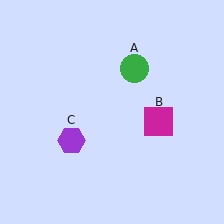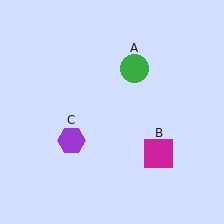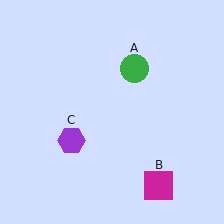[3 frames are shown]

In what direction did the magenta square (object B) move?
The magenta square (object B) moved down.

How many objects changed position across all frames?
1 object changed position: magenta square (object B).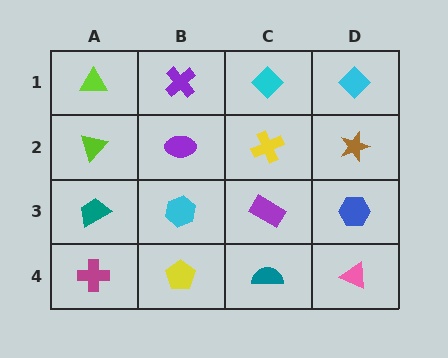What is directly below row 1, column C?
A yellow cross.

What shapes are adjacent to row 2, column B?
A purple cross (row 1, column B), a cyan hexagon (row 3, column B), a lime triangle (row 2, column A), a yellow cross (row 2, column C).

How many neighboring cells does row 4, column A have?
2.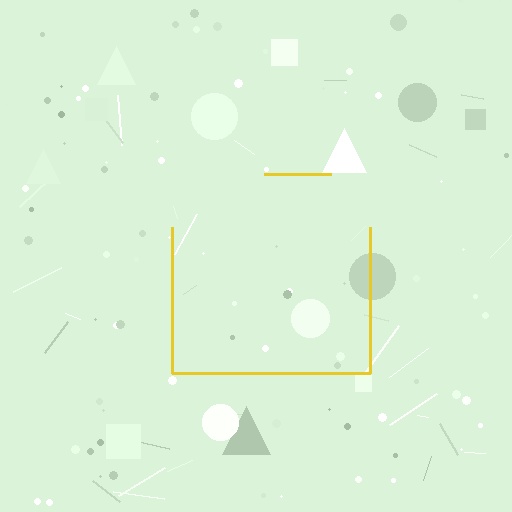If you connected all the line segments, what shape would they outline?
They would outline a square.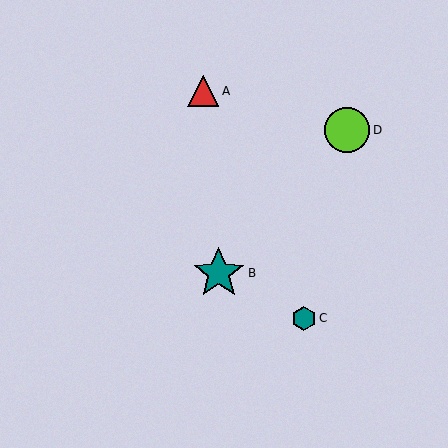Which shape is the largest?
The teal star (labeled B) is the largest.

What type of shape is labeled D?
Shape D is a lime circle.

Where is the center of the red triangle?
The center of the red triangle is at (203, 91).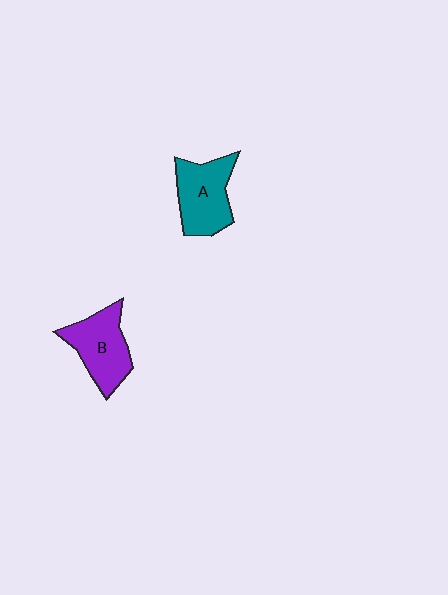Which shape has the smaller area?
Shape B (purple).